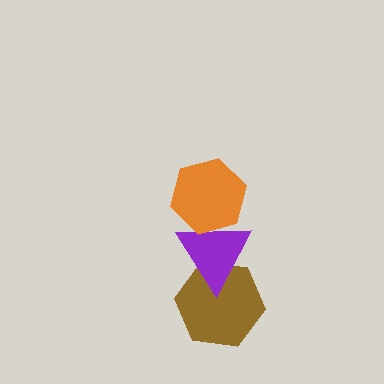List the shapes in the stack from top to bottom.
From top to bottom: the orange hexagon, the purple triangle, the brown hexagon.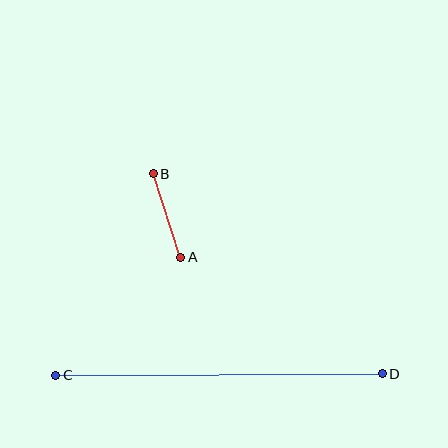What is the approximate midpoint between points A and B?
The midpoint is at approximately (167, 216) pixels.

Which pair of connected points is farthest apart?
Points C and D are farthest apart.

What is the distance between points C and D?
The distance is approximately 327 pixels.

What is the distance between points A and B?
The distance is approximately 88 pixels.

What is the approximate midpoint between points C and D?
The midpoint is at approximately (219, 375) pixels.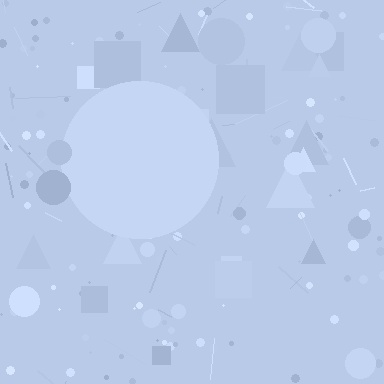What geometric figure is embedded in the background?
A circle is embedded in the background.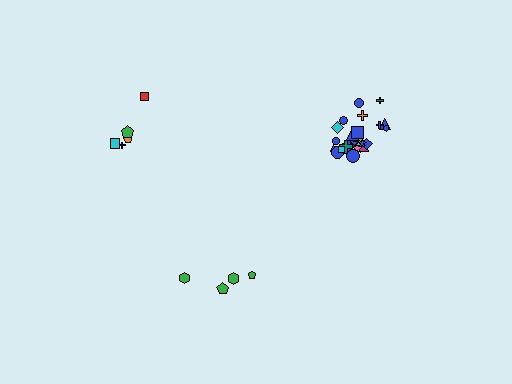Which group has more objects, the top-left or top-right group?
The top-right group.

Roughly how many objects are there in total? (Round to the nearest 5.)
Roughly 35 objects in total.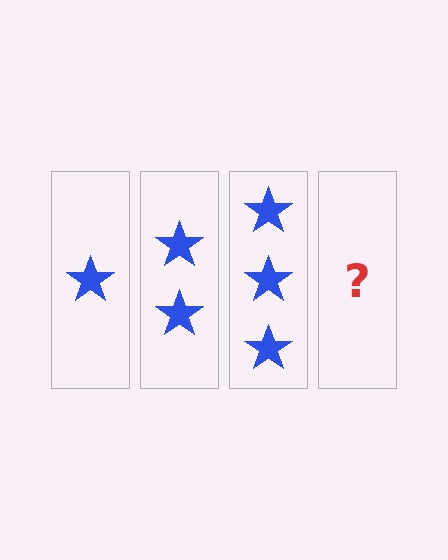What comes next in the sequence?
The next element should be 4 stars.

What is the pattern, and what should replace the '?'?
The pattern is that each step adds one more star. The '?' should be 4 stars.